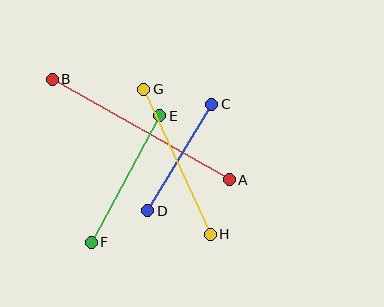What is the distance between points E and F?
The distance is approximately 144 pixels.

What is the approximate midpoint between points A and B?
The midpoint is at approximately (141, 130) pixels.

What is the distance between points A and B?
The distance is approximately 204 pixels.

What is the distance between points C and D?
The distance is approximately 124 pixels.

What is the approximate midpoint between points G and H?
The midpoint is at approximately (177, 162) pixels.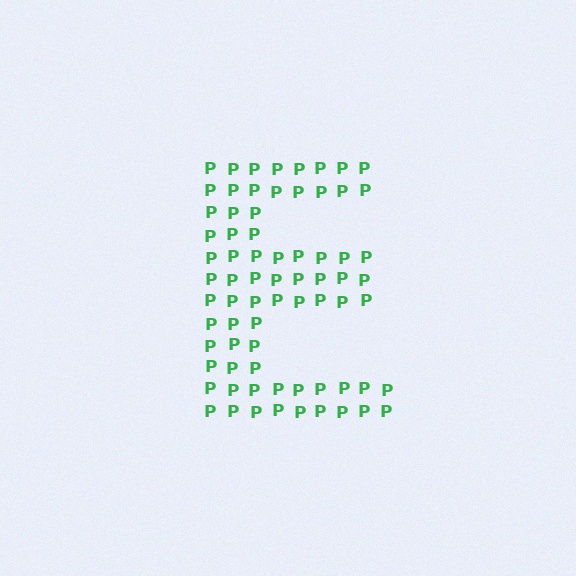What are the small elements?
The small elements are letter P's.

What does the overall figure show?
The overall figure shows the letter E.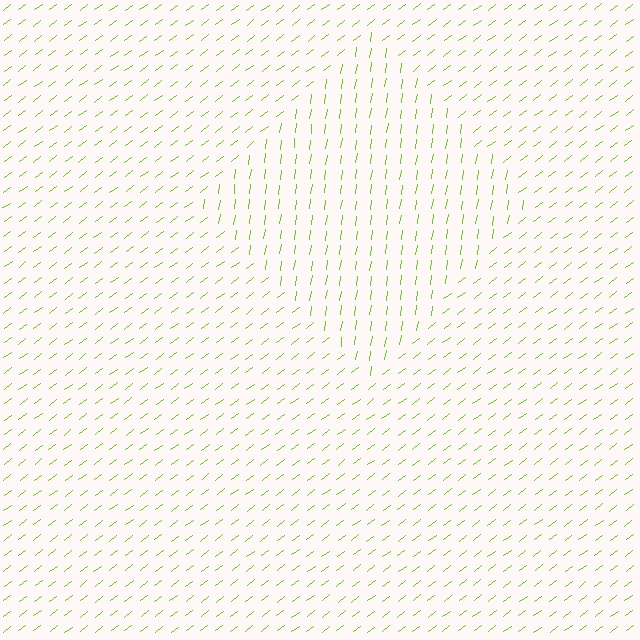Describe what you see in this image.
The image is filled with small lime line segments. A diamond region in the image has lines oriented differently from the surrounding lines, creating a visible texture boundary.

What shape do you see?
I see a diamond.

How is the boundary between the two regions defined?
The boundary is defined purely by a change in line orientation (approximately 45 degrees difference). All lines are the same color and thickness.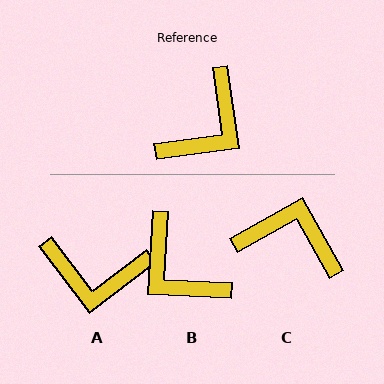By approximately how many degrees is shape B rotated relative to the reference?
Approximately 101 degrees clockwise.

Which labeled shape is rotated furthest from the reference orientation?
C, about 111 degrees away.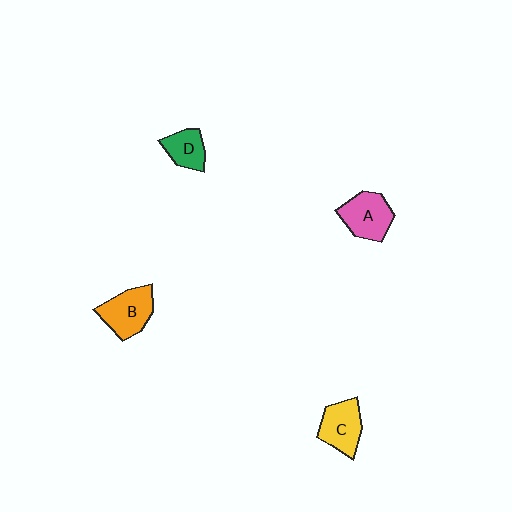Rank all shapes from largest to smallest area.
From largest to smallest: B (orange), A (pink), C (yellow), D (green).